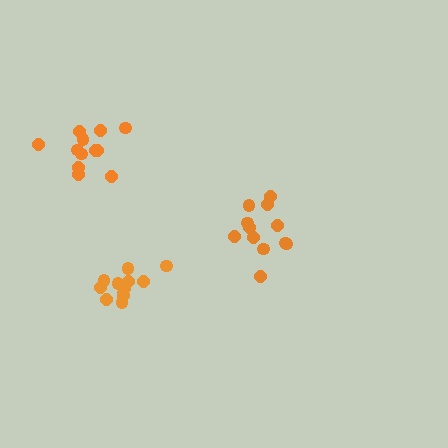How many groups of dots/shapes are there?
There are 3 groups.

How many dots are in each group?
Group 1: 12 dots, Group 2: 12 dots, Group 3: 12 dots (36 total).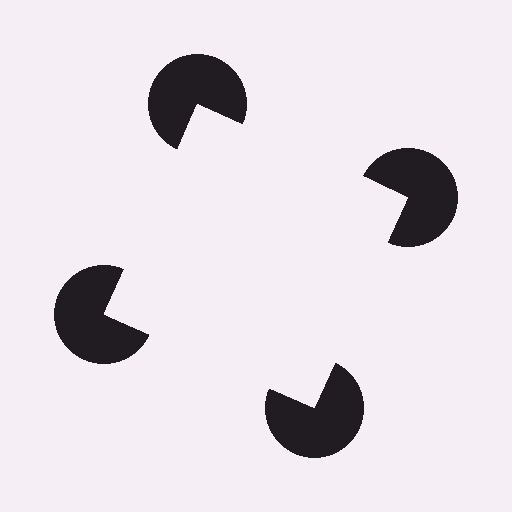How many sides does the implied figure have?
4 sides.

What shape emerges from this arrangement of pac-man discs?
An illusory square — its edges are inferred from the aligned wedge cuts in the pac-man discs, not physically drawn.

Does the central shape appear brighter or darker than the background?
It typically appears slightly brighter than the background, even though no actual brightness change is drawn.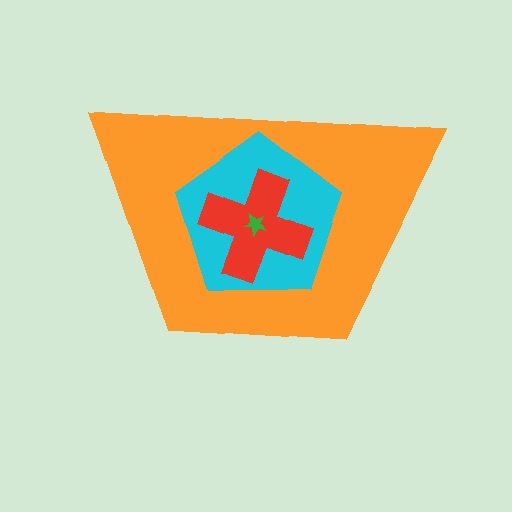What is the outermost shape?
The orange trapezoid.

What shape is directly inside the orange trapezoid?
The cyan pentagon.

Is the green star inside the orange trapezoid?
Yes.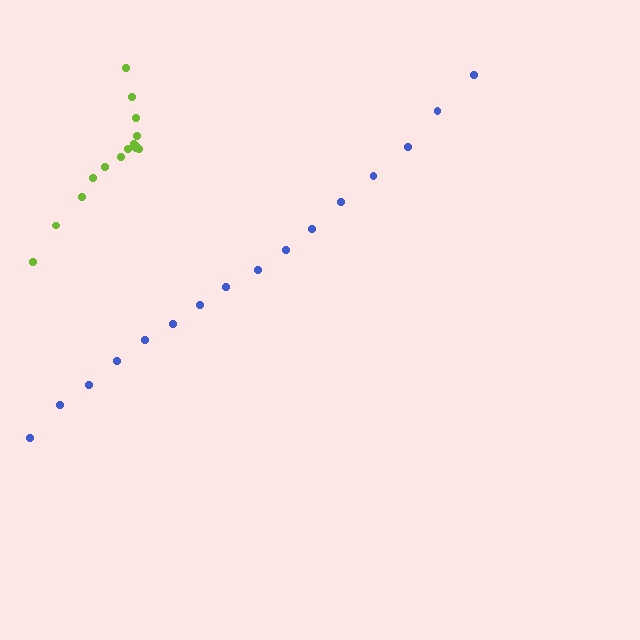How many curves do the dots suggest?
There are 2 distinct paths.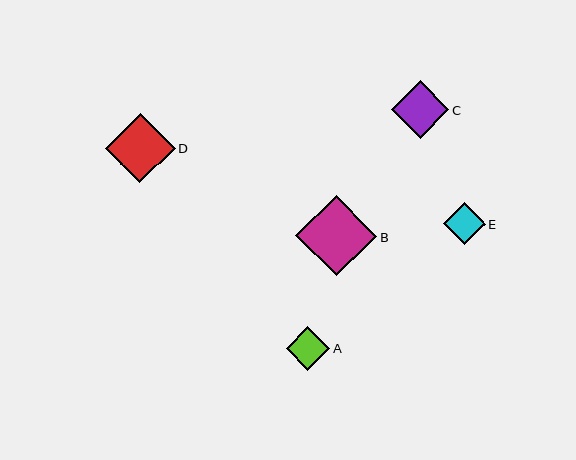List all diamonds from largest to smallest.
From largest to smallest: B, D, C, A, E.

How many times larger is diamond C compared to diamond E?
Diamond C is approximately 1.4 times the size of diamond E.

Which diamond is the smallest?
Diamond E is the smallest with a size of approximately 42 pixels.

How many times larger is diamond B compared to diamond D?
Diamond B is approximately 1.2 times the size of diamond D.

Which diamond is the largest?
Diamond B is the largest with a size of approximately 81 pixels.